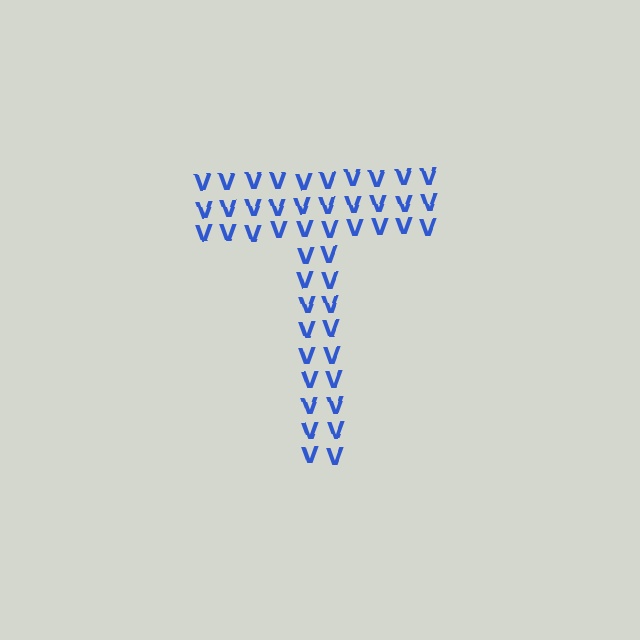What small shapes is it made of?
It is made of small letter V's.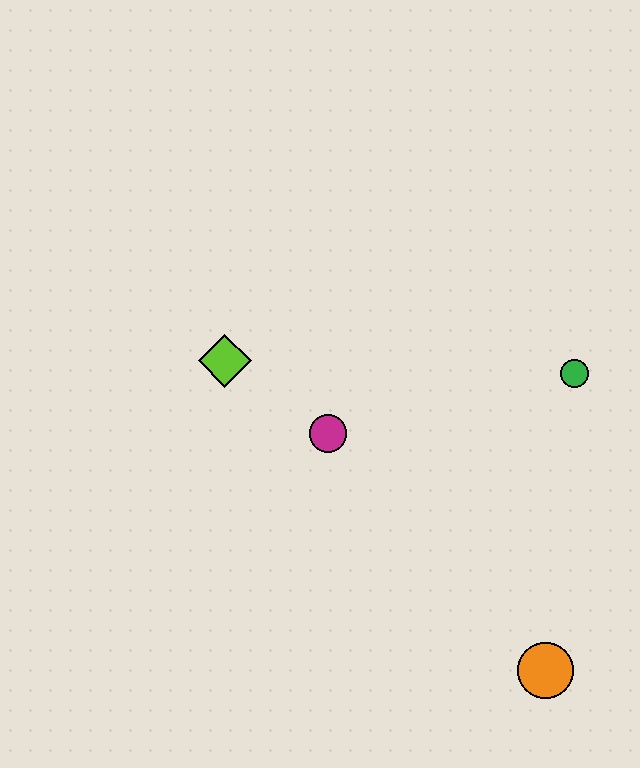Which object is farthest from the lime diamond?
The orange circle is farthest from the lime diamond.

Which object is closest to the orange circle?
The green circle is closest to the orange circle.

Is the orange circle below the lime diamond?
Yes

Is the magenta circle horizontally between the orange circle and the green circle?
No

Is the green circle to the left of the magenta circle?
No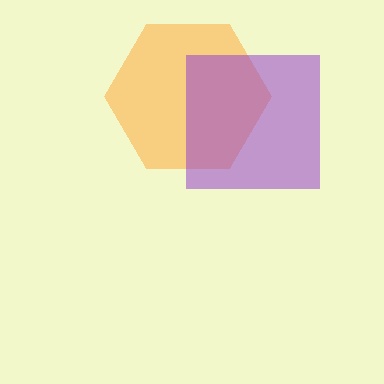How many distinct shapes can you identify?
There are 2 distinct shapes: an orange hexagon, a purple square.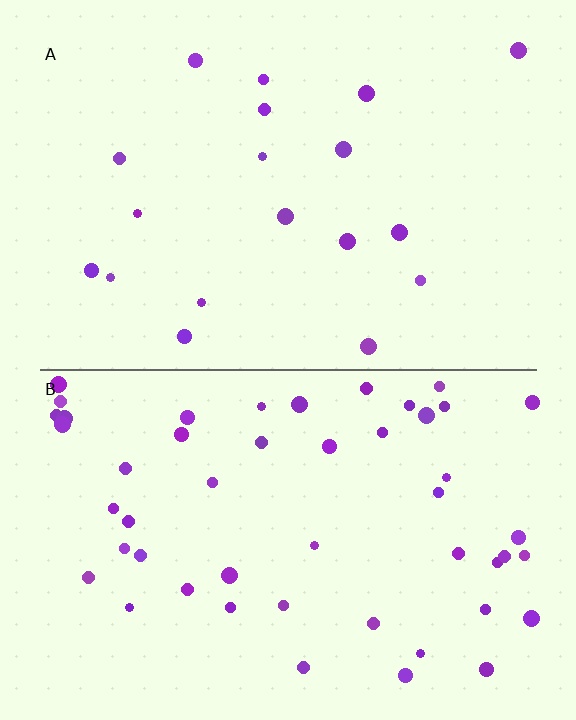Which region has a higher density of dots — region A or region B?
B (the bottom).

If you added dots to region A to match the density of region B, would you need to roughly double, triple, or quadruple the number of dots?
Approximately triple.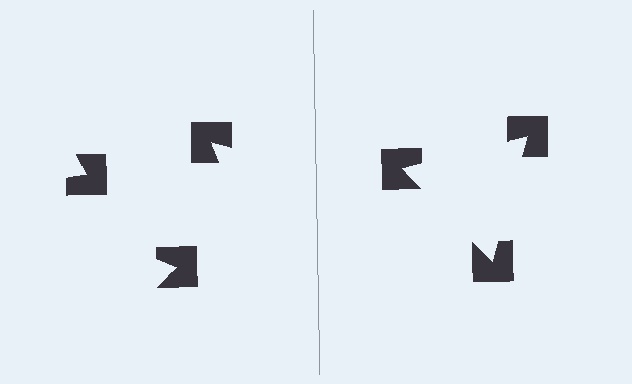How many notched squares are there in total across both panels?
6 — 3 on each side.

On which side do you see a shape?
An illusory triangle appears on the right side. On the left side the wedge cuts are rotated, so no coherent shape forms.